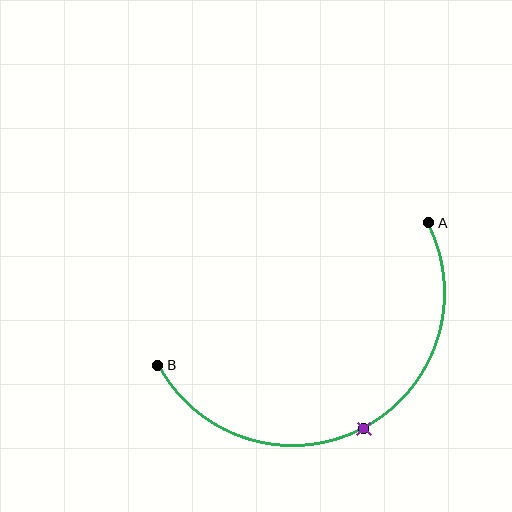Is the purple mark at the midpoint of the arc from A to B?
Yes. The purple mark lies on the arc at equal arc-length from both A and B — it is the arc midpoint.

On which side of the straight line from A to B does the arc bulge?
The arc bulges below the straight line connecting A and B.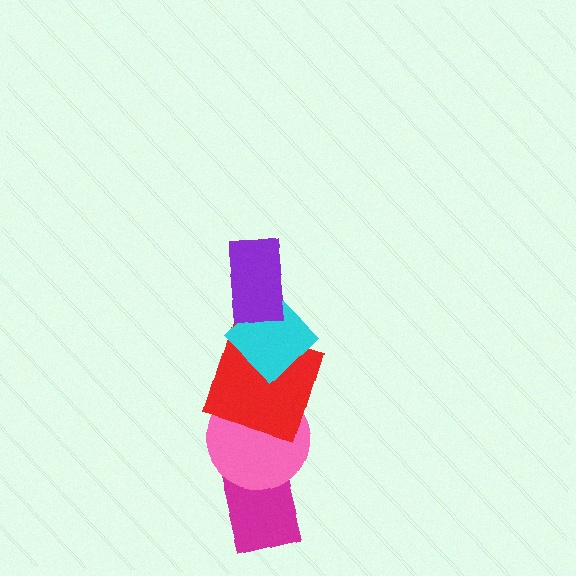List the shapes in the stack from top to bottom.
From top to bottom: the purple rectangle, the cyan diamond, the red square, the pink circle, the magenta rectangle.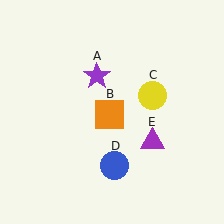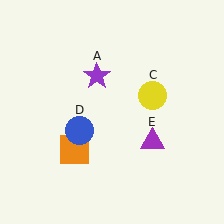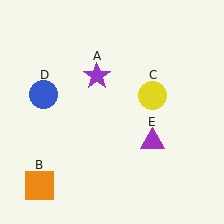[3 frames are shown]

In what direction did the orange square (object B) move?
The orange square (object B) moved down and to the left.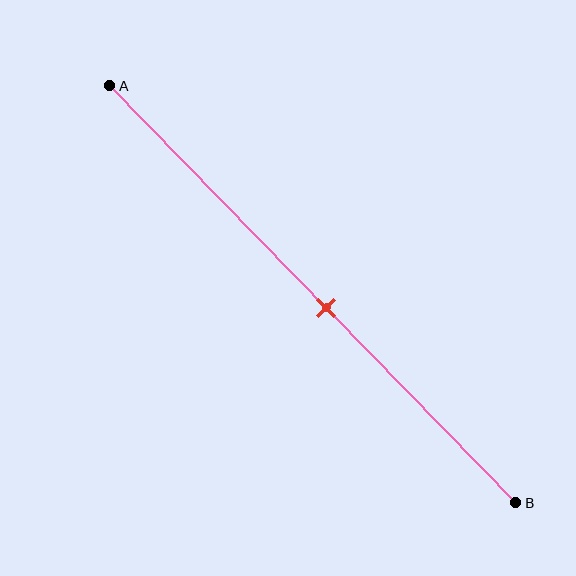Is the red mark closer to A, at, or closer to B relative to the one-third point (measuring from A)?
The red mark is closer to point B than the one-third point of segment AB.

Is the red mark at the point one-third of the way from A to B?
No, the mark is at about 55% from A, not at the 33% one-third point.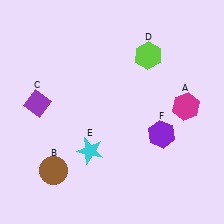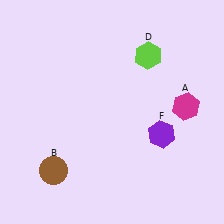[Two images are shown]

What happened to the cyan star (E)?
The cyan star (E) was removed in Image 2. It was in the bottom-left area of Image 1.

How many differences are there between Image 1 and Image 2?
There are 2 differences between the two images.